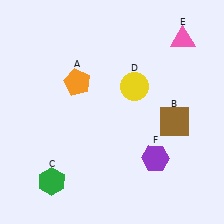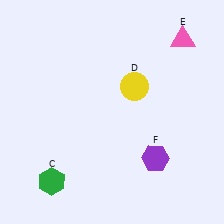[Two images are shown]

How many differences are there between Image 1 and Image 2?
There are 2 differences between the two images.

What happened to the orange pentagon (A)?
The orange pentagon (A) was removed in Image 2. It was in the top-left area of Image 1.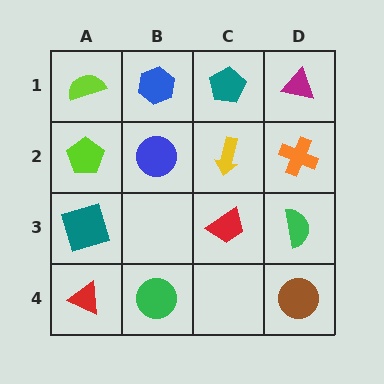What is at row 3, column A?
A teal square.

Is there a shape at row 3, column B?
No, that cell is empty.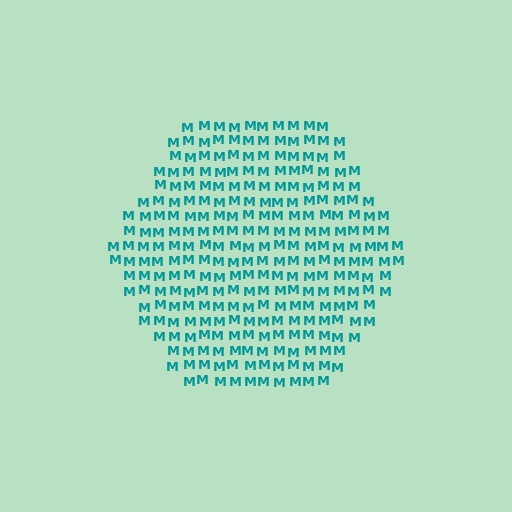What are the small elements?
The small elements are letter M's.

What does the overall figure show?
The overall figure shows a hexagon.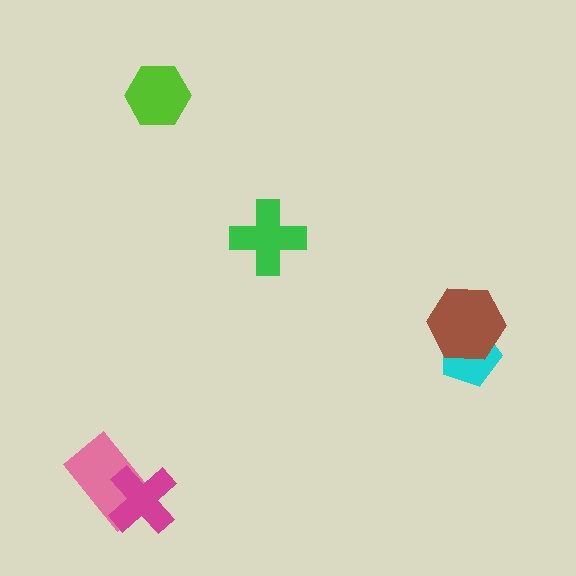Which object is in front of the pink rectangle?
The magenta cross is in front of the pink rectangle.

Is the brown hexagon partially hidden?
No, no other shape covers it.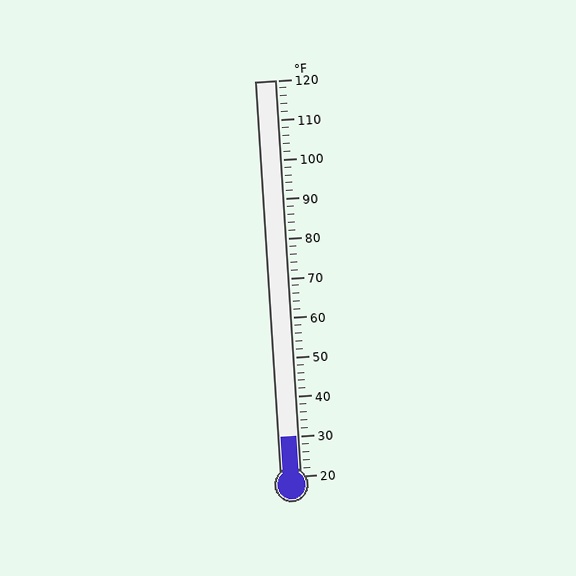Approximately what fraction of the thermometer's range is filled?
The thermometer is filled to approximately 10% of its range.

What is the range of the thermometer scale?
The thermometer scale ranges from 20°F to 120°F.